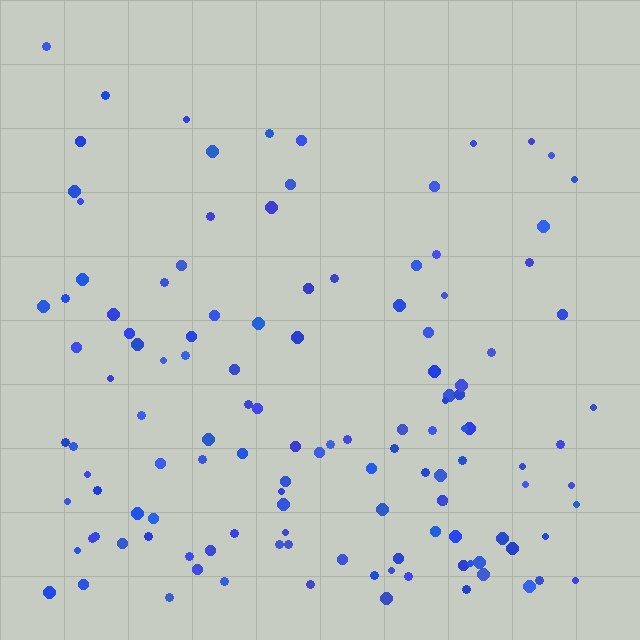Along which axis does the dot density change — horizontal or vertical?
Vertical.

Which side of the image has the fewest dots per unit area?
The top.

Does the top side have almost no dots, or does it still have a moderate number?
Still a moderate number, just noticeably fewer than the bottom.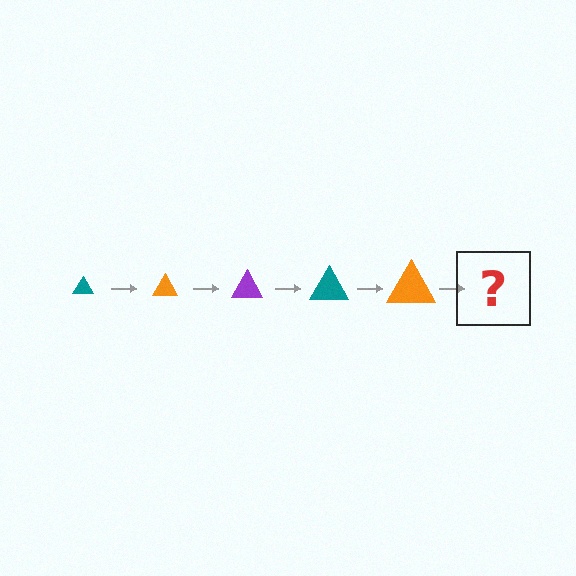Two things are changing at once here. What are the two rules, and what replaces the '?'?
The two rules are that the triangle grows larger each step and the color cycles through teal, orange, and purple. The '?' should be a purple triangle, larger than the previous one.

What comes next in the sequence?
The next element should be a purple triangle, larger than the previous one.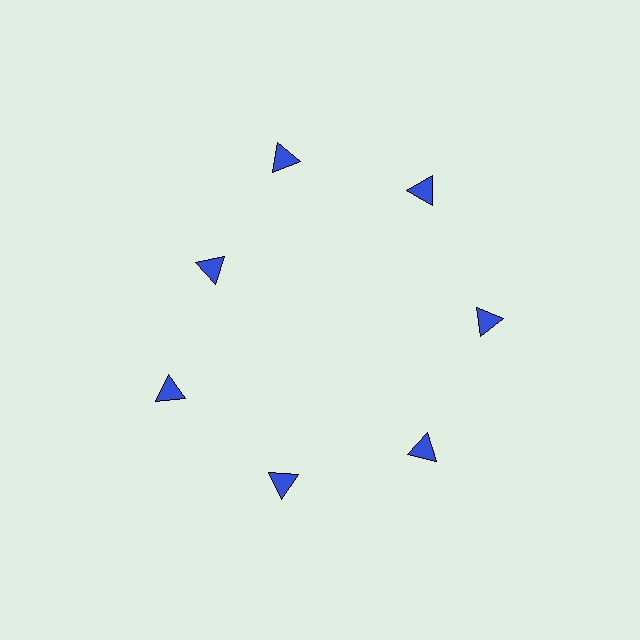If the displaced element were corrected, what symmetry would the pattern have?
It would have 7-fold rotational symmetry — the pattern would map onto itself every 51 degrees.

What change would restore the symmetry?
The symmetry would be restored by moving it outward, back onto the ring so that all 7 triangles sit at equal angles and equal distance from the center.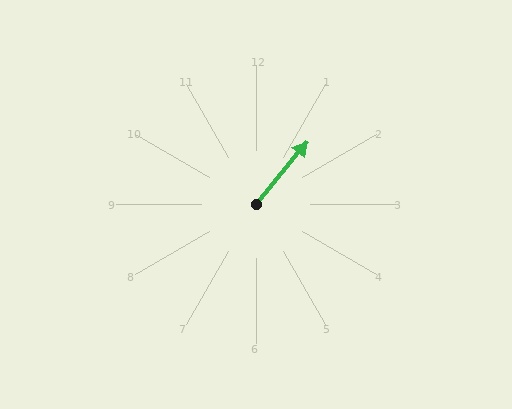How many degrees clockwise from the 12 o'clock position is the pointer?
Approximately 39 degrees.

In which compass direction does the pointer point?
Northeast.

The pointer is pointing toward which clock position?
Roughly 1 o'clock.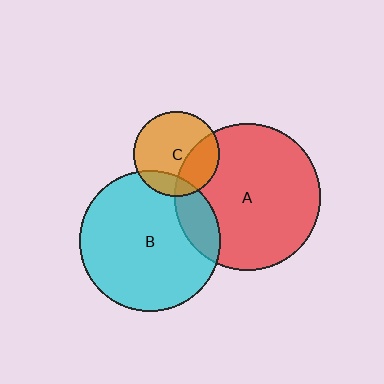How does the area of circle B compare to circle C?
Approximately 2.7 times.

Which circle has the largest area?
Circle A (red).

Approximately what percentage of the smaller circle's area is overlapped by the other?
Approximately 30%.